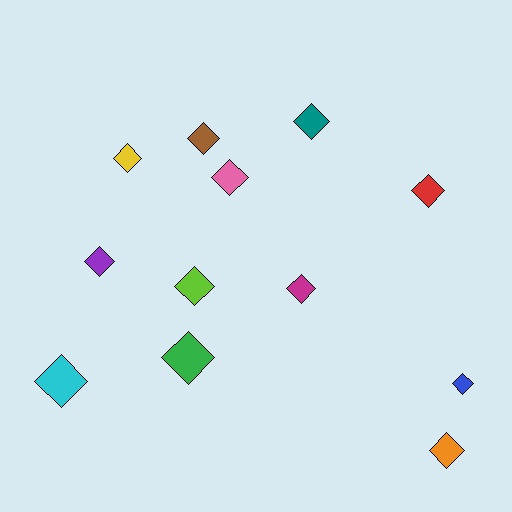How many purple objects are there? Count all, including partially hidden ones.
There is 1 purple object.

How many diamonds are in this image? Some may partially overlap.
There are 12 diamonds.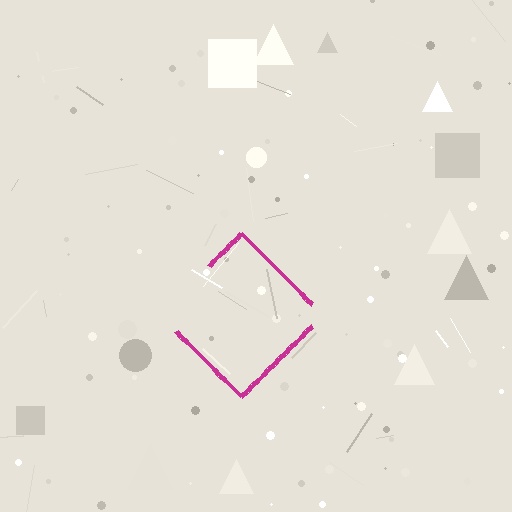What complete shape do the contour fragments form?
The contour fragments form a diamond.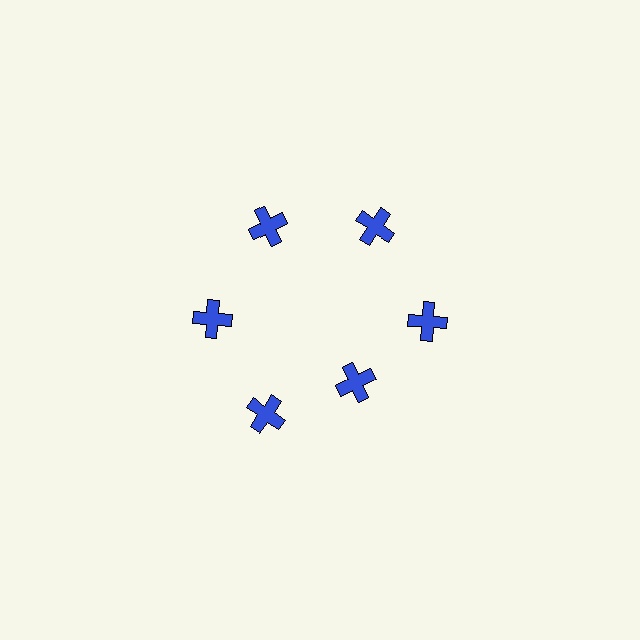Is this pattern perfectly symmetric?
No. The 6 blue crosses are arranged in a ring, but one element near the 5 o'clock position is pulled inward toward the center, breaking the 6-fold rotational symmetry.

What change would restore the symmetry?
The symmetry would be restored by moving it outward, back onto the ring so that all 6 crosses sit at equal angles and equal distance from the center.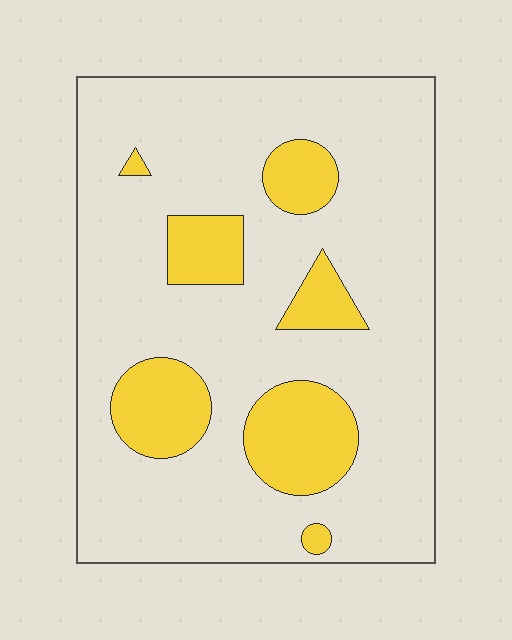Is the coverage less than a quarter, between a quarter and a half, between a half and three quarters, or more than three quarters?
Less than a quarter.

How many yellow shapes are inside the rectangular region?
7.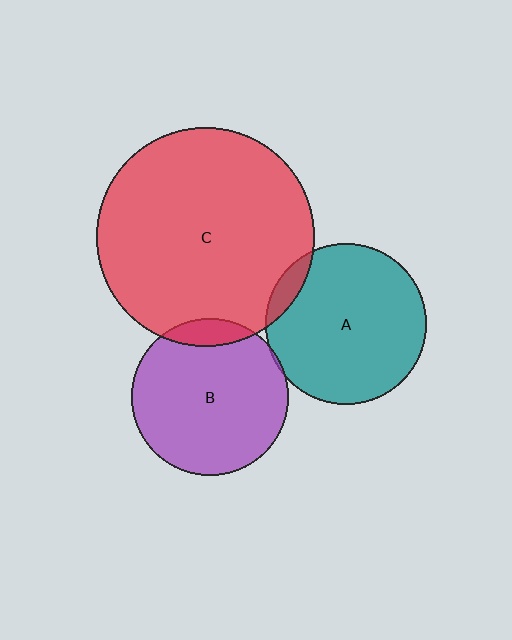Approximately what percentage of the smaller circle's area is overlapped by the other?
Approximately 10%.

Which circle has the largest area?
Circle C (red).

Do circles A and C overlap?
Yes.